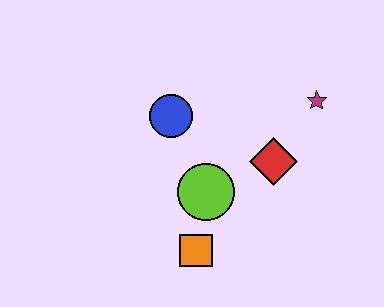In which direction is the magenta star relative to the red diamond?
The magenta star is above the red diamond.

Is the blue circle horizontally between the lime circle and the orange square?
No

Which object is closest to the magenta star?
The red diamond is closest to the magenta star.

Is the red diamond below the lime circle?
No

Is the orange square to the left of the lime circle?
Yes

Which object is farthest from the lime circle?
The magenta star is farthest from the lime circle.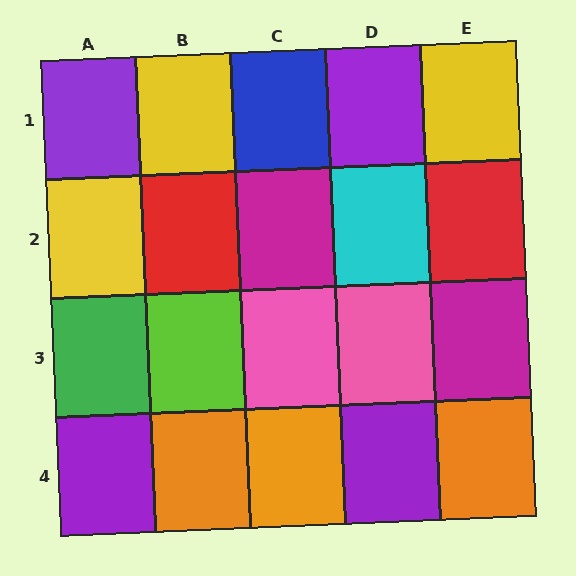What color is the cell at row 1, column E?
Yellow.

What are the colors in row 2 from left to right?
Yellow, red, magenta, cyan, red.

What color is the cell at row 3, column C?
Pink.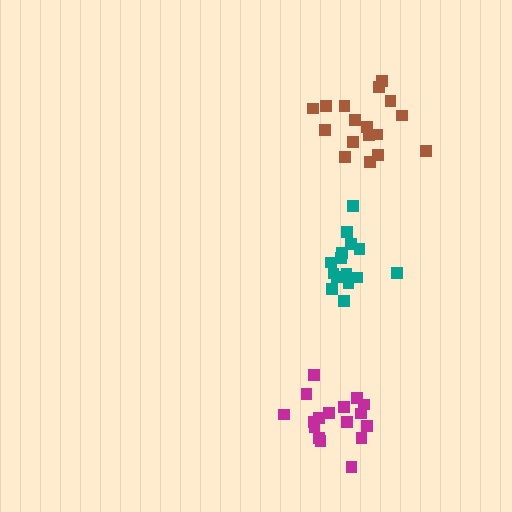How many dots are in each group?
Group 1: 17 dots, Group 2: 17 dots, Group 3: 15 dots (49 total).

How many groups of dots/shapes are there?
There are 3 groups.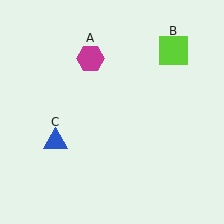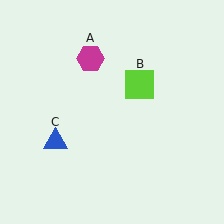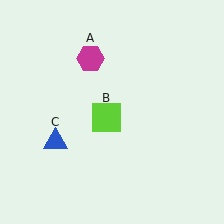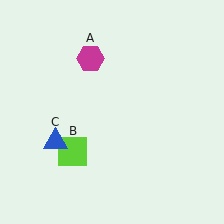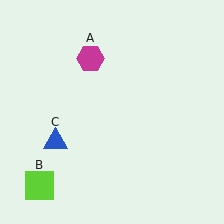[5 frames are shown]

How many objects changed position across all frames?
1 object changed position: lime square (object B).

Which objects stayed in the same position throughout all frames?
Magenta hexagon (object A) and blue triangle (object C) remained stationary.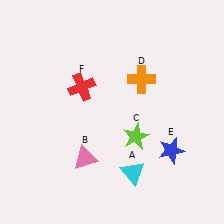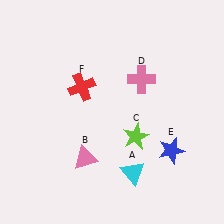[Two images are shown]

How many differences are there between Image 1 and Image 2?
There is 1 difference between the two images.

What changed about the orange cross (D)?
In Image 1, D is orange. In Image 2, it changed to pink.